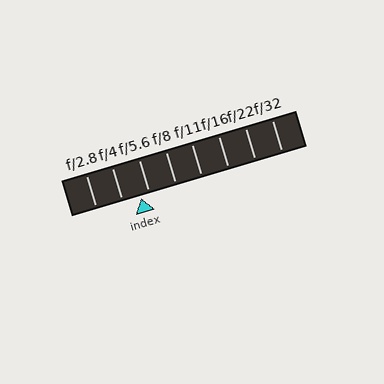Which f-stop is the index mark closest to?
The index mark is closest to f/5.6.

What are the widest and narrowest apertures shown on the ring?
The widest aperture shown is f/2.8 and the narrowest is f/32.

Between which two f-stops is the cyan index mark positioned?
The index mark is between f/4 and f/5.6.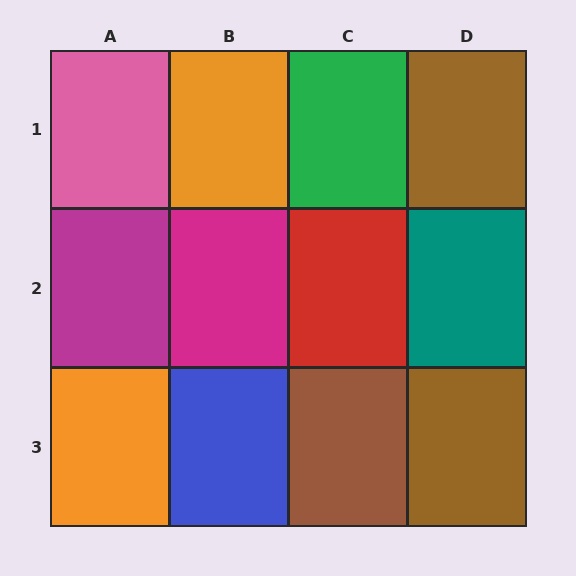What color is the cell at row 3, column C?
Brown.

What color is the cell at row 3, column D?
Brown.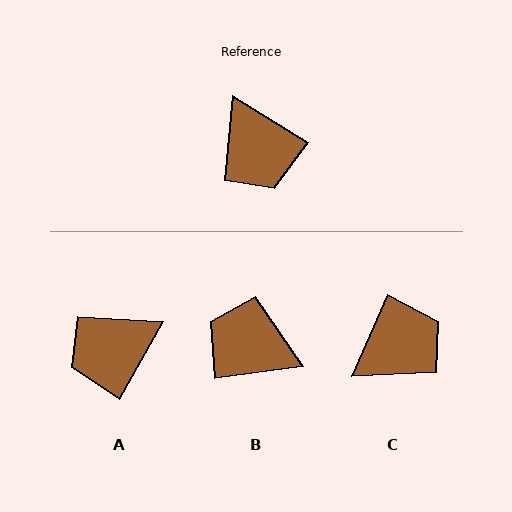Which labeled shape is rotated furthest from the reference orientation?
B, about 140 degrees away.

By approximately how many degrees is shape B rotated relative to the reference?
Approximately 140 degrees clockwise.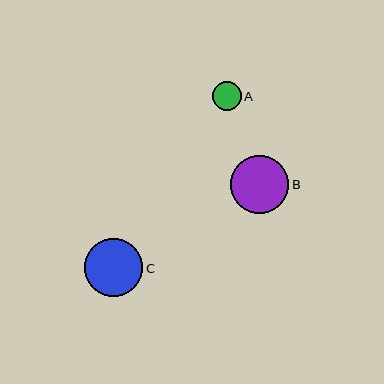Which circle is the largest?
Circle C is the largest with a size of approximately 58 pixels.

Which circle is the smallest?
Circle A is the smallest with a size of approximately 29 pixels.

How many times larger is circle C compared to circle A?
Circle C is approximately 2.0 times the size of circle A.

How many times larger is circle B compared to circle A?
Circle B is approximately 2.0 times the size of circle A.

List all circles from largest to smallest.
From largest to smallest: C, B, A.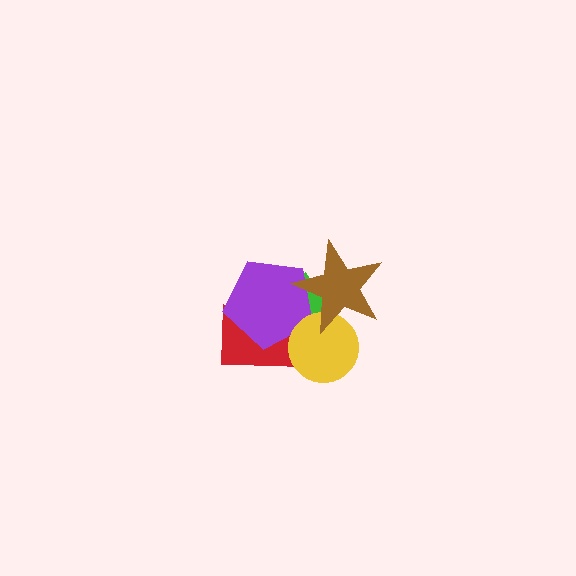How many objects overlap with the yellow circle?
4 objects overlap with the yellow circle.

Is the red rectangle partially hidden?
Yes, it is partially covered by another shape.